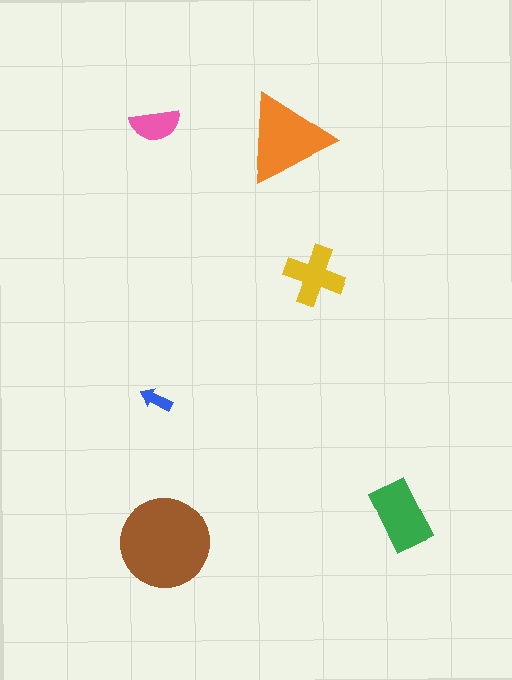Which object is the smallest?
The blue arrow.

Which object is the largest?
The brown circle.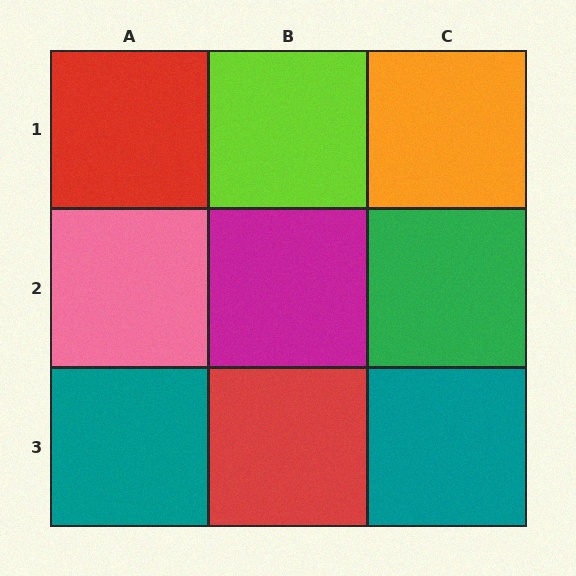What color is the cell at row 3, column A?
Teal.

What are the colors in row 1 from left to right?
Red, lime, orange.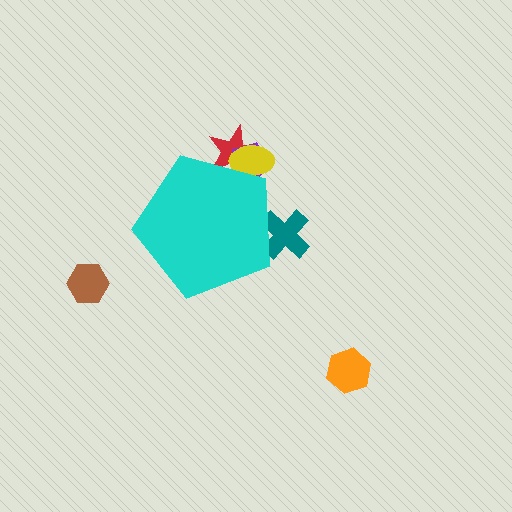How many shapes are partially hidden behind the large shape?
4 shapes are partially hidden.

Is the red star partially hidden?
Yes, the red star is partially hidden behind the cyan pentagon.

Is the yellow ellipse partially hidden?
Yes, the yellow ellipse is partially hidden behind the cyan pentagon.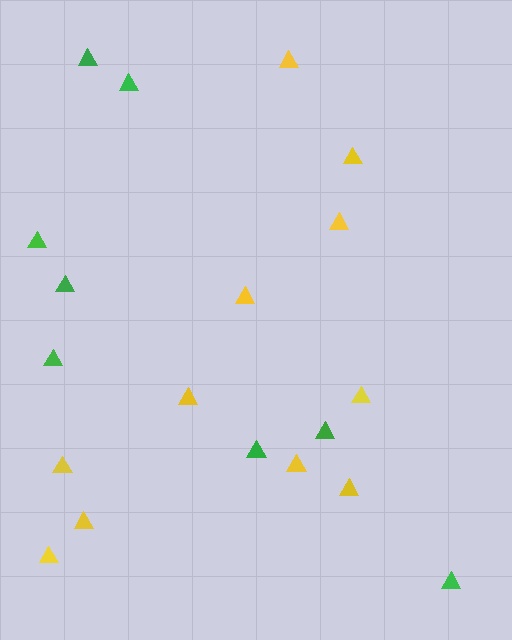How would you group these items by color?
There are 2 groups: one group of green triangles (8) and one group of yellow triangles (11).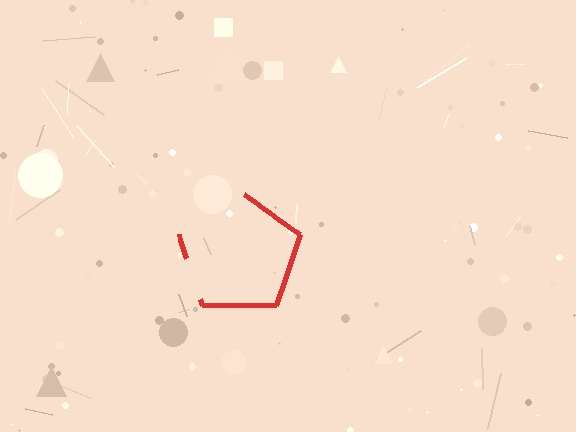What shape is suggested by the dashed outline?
The dashed outline suggests a pentagon.